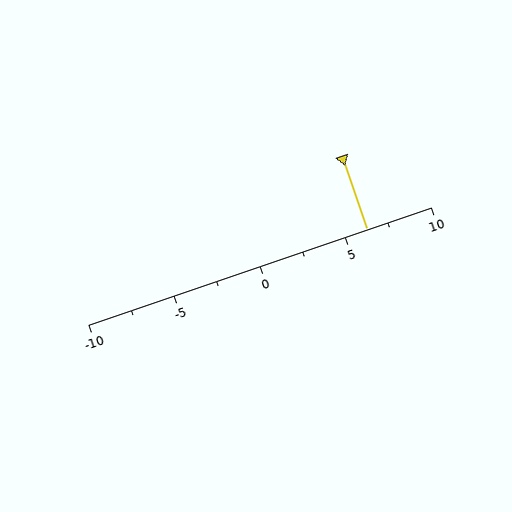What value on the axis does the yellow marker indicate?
The marker indicates approximately 6.2.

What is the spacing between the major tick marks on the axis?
The major ticks are spaced 5 apart.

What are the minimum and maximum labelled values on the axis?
The axis runs from -10 to 10.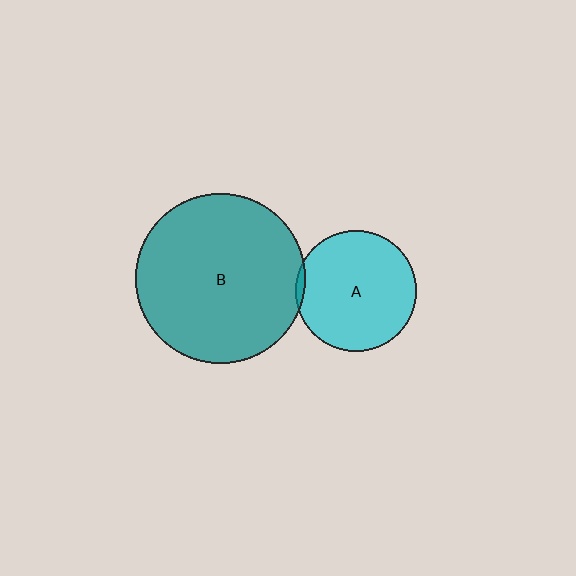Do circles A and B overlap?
Yes.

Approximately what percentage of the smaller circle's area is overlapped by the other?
Approximately 5%.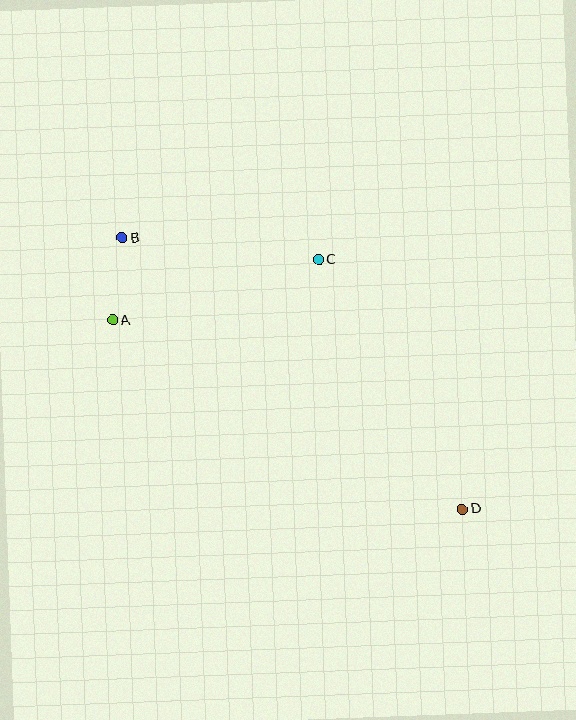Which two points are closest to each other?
Points A and B are closest to each other.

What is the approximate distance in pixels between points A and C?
The distance between A and C is approximately 215 pixels.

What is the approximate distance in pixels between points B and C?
The distance between B and C is approximately 198 pixels.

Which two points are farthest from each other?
Points B and D are farthest from each other.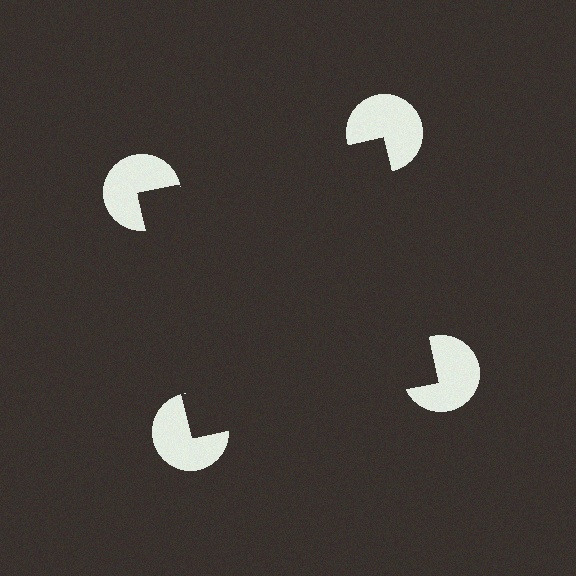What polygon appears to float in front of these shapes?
An illusory square — its edges are inferred from the aligned wedge cuts in the pac-man discs, not physically drawn.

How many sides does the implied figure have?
4 sides.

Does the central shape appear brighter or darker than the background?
It typically appears slightly darker than the background, even though no actual brightness change is drawn.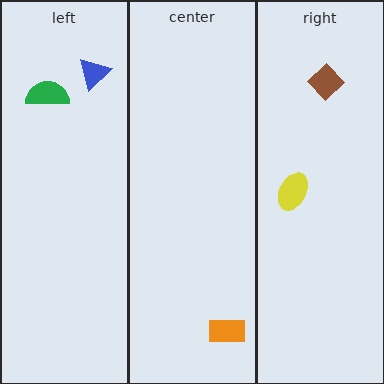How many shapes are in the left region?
2.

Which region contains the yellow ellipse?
The right region.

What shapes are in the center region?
The orange rectangle.